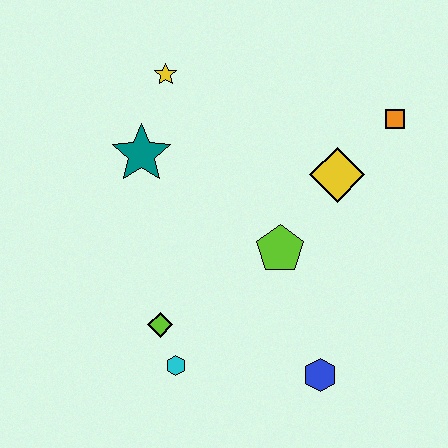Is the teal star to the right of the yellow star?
No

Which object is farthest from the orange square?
The cyan hexagon is farthest from the orange square.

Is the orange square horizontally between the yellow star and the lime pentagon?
No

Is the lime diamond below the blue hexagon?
No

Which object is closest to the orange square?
The yellow diamond is closest to the orange square.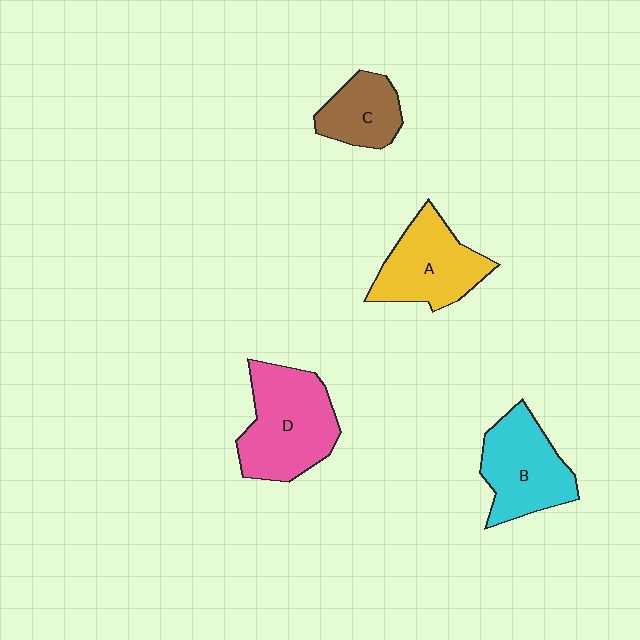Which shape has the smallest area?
Shape C (brown).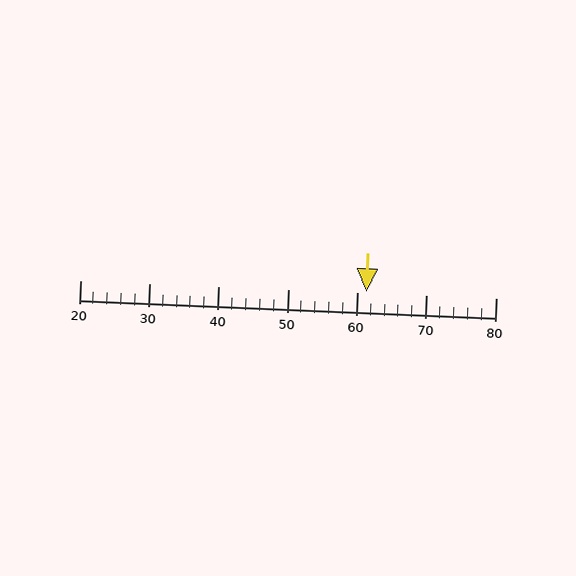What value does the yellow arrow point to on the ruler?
The yellow arrow points to approximately 61.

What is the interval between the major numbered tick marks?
The major tick marks are spaced 10 units apart.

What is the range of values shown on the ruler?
The ruler shows values from 20 to 80.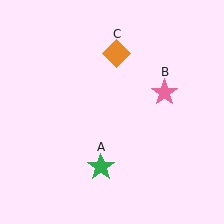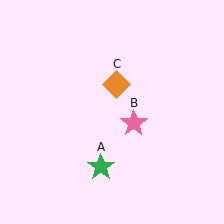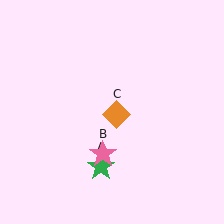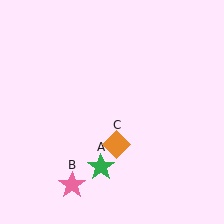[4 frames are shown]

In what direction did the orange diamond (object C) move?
The orange diamond (object C) moved down.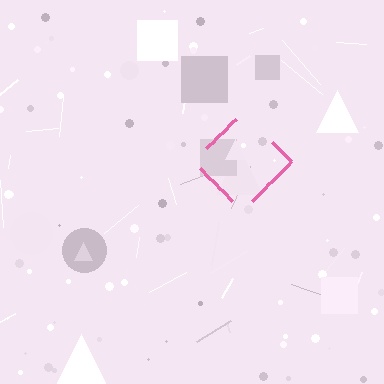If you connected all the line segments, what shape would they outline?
They would outline a diamond.